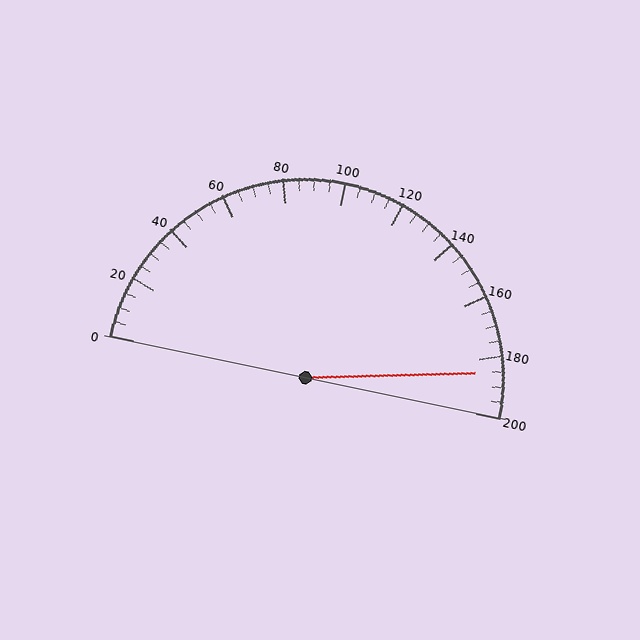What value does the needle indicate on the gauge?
The needle indicates approximately 185.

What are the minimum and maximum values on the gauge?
The gauge ranges from 0 to 200.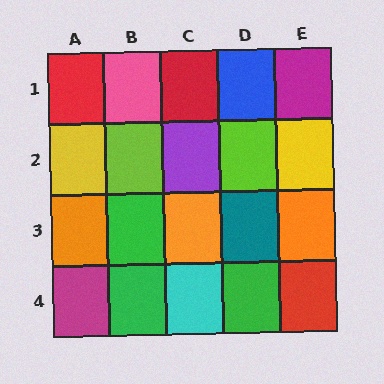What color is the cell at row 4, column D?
Green.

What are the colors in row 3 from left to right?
Orange, green, orange, teal, orange.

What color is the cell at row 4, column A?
Magenta.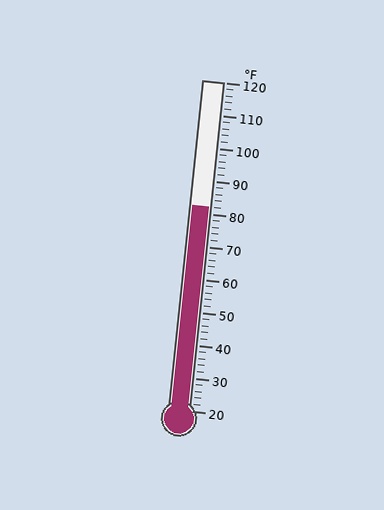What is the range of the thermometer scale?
The thermometer scale ranges from 20°F to 120°F.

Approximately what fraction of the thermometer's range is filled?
The thermometer is filled to approximately 60% of its range.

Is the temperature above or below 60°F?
The temperature is above 60°F.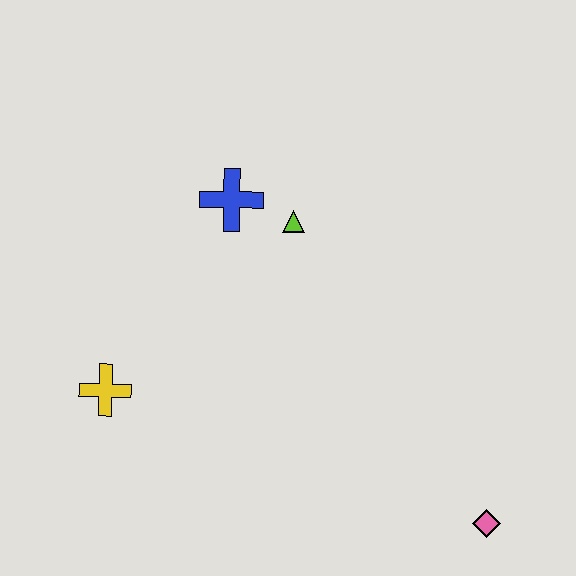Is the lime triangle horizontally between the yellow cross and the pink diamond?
Yes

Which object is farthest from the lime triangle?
The pink diamond is farthest from the lime triangle.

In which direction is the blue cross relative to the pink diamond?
The blue cross is above the pink diamond.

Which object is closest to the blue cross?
The lime triangle is closest to the blue cross.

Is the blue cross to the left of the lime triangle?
Yes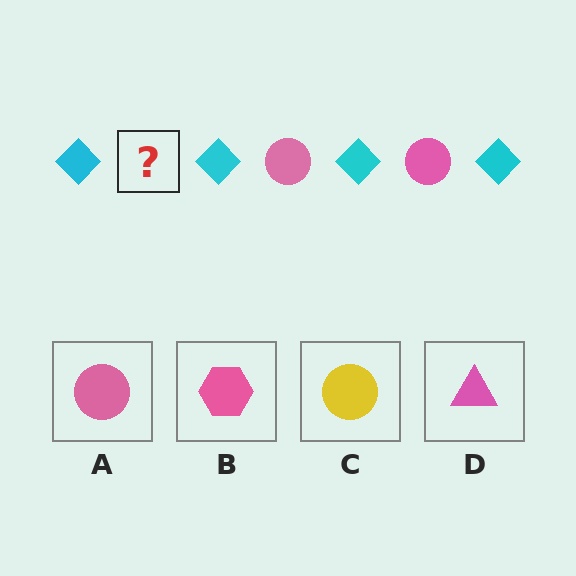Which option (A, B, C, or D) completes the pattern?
A.